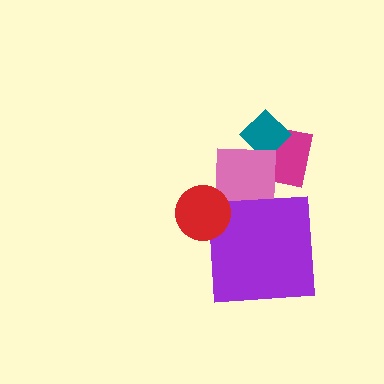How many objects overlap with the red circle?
2 objects overlap with the red circle.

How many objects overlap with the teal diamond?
2 objects overlap with the teal diamond.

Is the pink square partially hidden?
Yes, it is partially covered by another shape.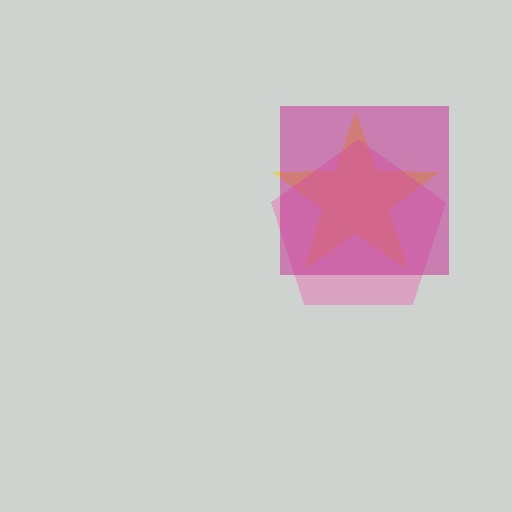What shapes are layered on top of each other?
The layered shapes are: a yellow star, a pink pentagon, a magenta square.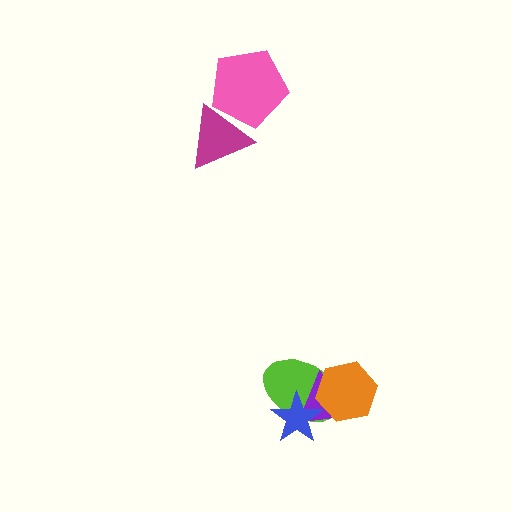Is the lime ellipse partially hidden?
Yes, it is partially covered by another shape.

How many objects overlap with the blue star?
2 objects overlap with the blue star.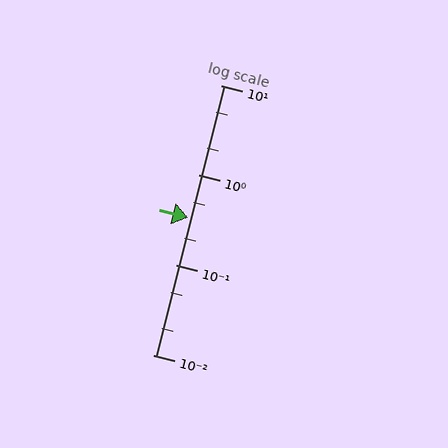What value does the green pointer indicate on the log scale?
The pointer indicates approximately 0.34.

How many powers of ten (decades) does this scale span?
The scale spans 3 decades, from 0.01 to 10.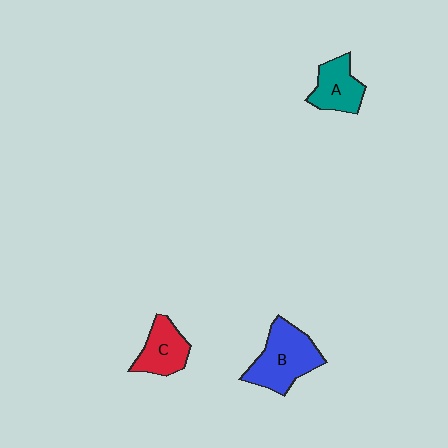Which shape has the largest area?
Shape B (blue).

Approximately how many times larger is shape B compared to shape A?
Approximately 1.5 times.